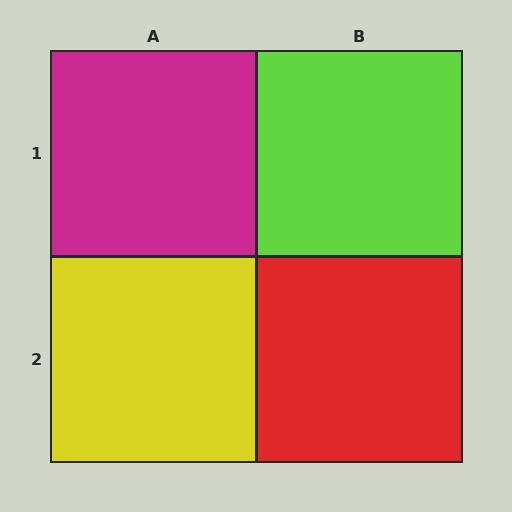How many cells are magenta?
1 cell is magenta.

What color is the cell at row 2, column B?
Red.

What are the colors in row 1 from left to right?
Magenta, lime.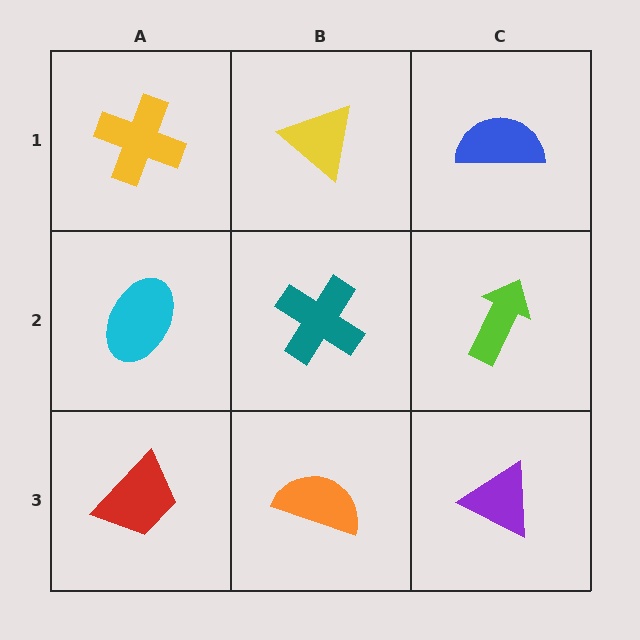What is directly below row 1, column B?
A teal cross.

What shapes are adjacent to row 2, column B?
A yellow triangle (row 1, column B), an orange semicircle (row 3, column B), a cyan ellipse (row 2, column A), a lime arrow (row 2, column C).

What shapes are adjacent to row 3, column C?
A lime arrow (row 2, column C), an orange semicircle (row 3, column B).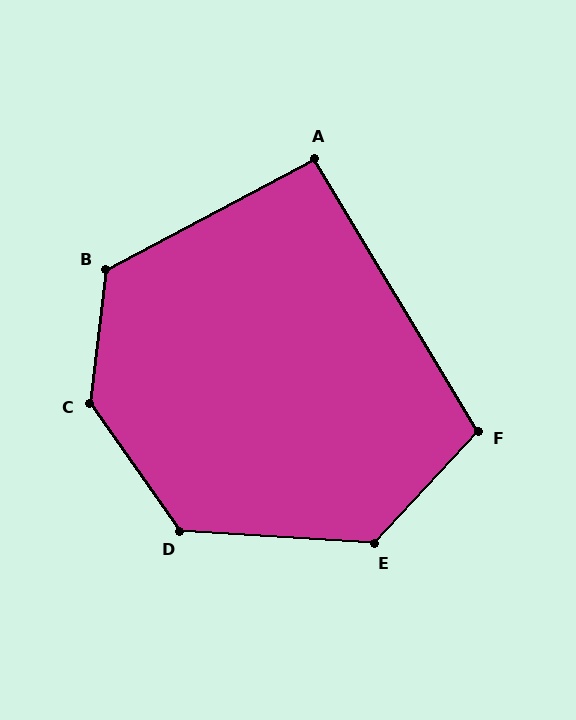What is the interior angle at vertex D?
Approximately 129 degrees (obtuse).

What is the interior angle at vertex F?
Approximately 106 degrees (obtuse).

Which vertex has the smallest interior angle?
A, at approximately 93 degrees.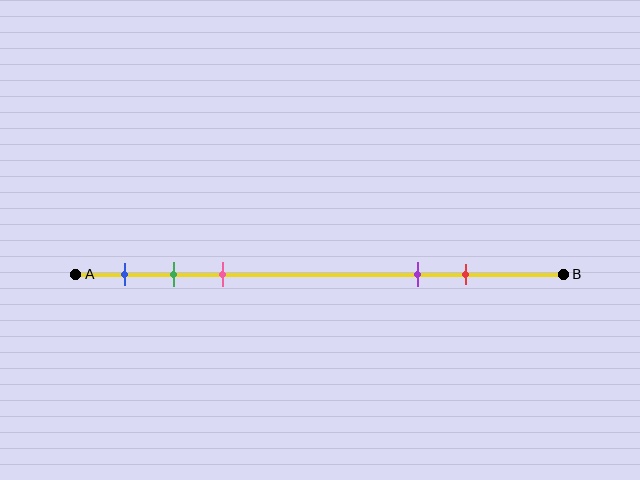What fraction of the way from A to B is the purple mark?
The purple mark is approximately 70% (0.7) of the way from A to B.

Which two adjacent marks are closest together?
The green and pink marks are the closest adjacent pair.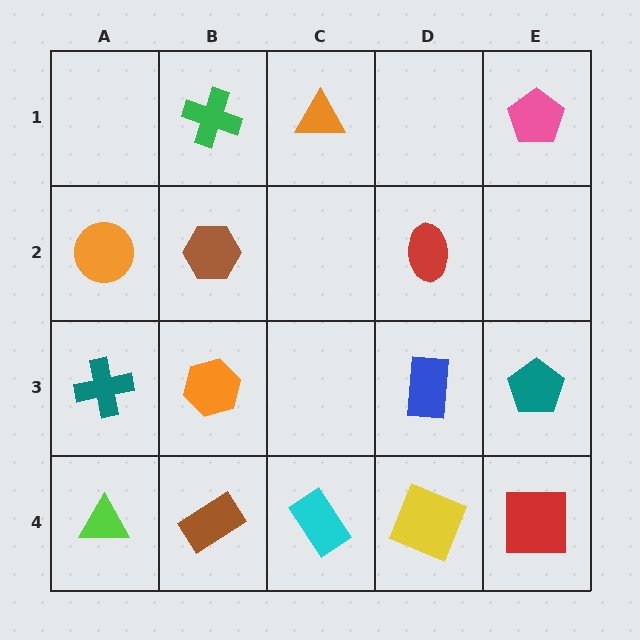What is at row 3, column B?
An orange hexagon.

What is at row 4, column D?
A yellow square.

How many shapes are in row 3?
4 shapes.